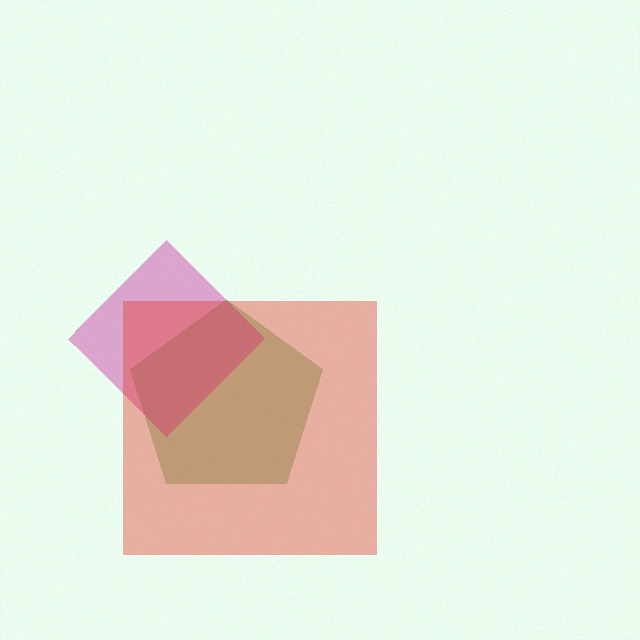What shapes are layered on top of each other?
The layered shapes are: a green pentagon, a magenta diamond, a red square.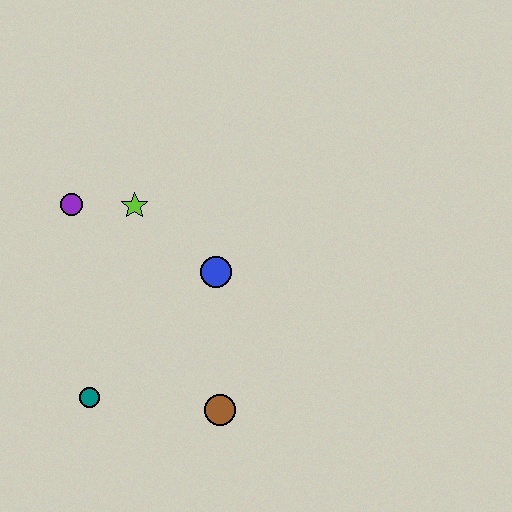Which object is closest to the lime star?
The purple circle is closest to the lime star.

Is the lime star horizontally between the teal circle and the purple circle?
No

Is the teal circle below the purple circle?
Yes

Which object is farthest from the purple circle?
The brown circle is farthest from the purple circle.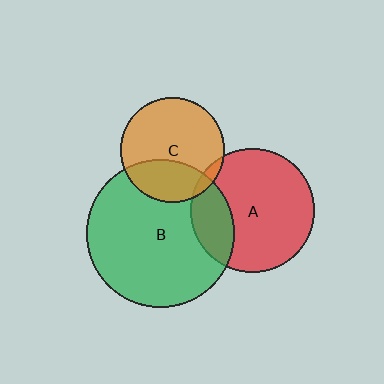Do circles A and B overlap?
Yes.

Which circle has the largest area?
Circle B (green).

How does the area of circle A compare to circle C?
Approximately 1.4 times.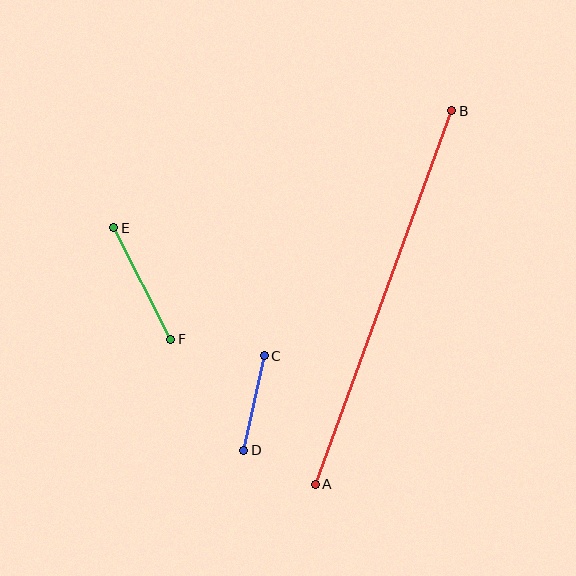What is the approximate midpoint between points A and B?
The midpoint is at approximately (383, 297) pixels.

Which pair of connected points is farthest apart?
Points A and B are farthest apart.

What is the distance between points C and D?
The distance is approximately 96 pixels.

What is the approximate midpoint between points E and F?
The midpoint is at approximately (142, 284) pixels.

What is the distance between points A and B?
The distance is approximately 398 pixels.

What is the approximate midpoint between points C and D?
The midpoint is at approximately (254, 403) pixels.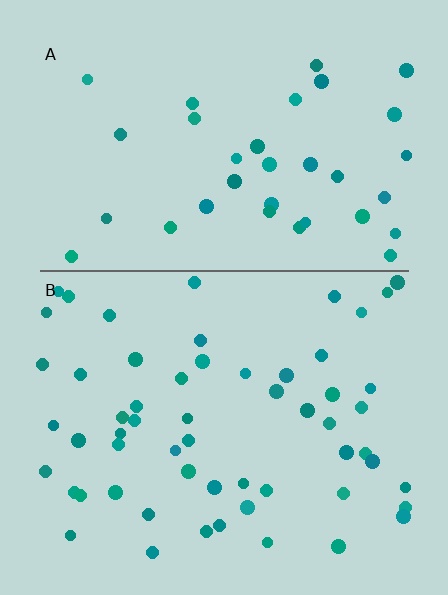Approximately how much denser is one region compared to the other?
Approximately 1.6× — region B over region A.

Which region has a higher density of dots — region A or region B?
B (the bottom).